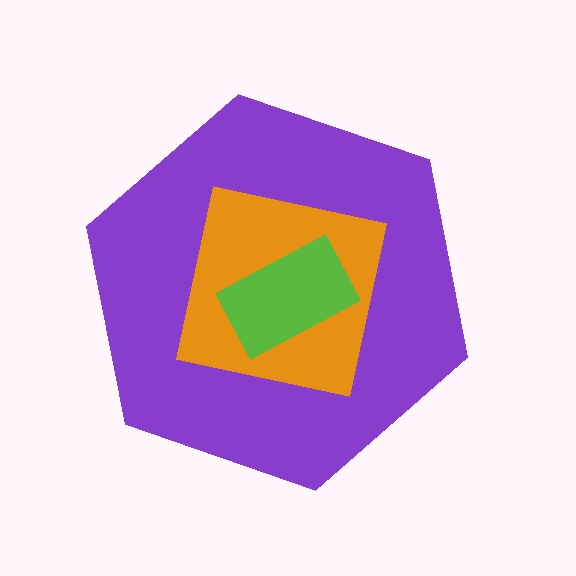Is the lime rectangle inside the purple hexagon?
Yes.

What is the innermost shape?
The lime rectangle.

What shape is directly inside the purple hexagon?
The orange square.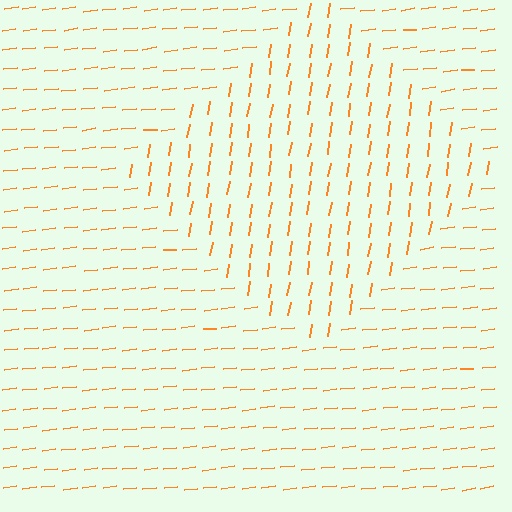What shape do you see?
I see a diamond.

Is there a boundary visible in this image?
Yes, there is a texture boundary formed by a change in line orientation.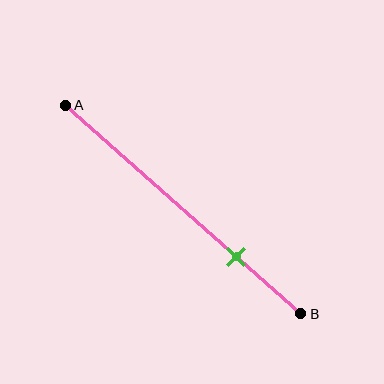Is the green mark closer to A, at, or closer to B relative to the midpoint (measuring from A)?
The green mark is closer to point B than the midpoint of segment AB.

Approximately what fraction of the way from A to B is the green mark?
The green mark is approximately 75% of the way from A to B.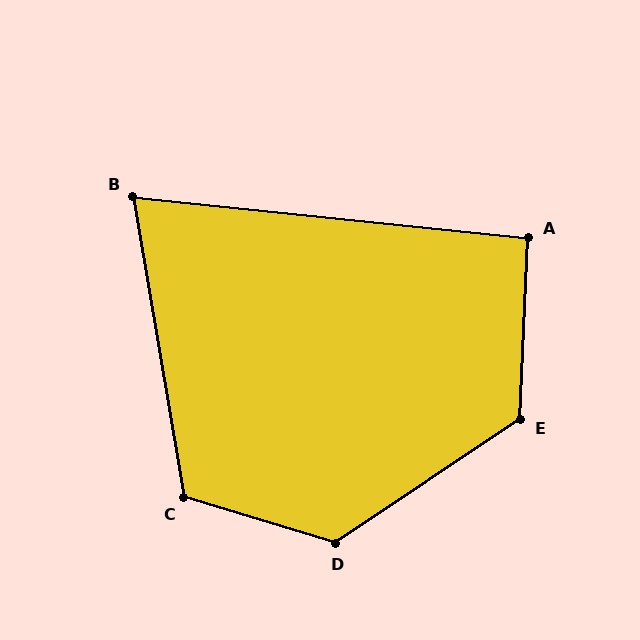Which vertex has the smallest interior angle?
B, at approximately 75 degrees.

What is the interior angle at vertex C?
Approximately 116 degrees (obtuse).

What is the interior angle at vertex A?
Approximately 94 degrees (approximately right).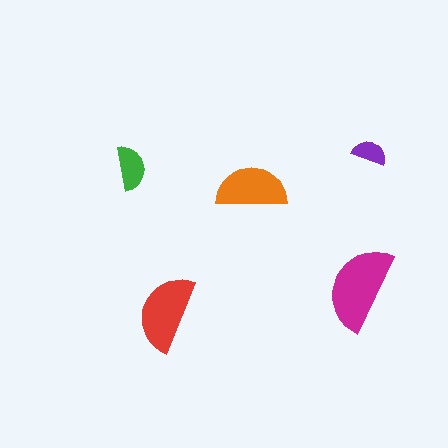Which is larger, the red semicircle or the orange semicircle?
The red one.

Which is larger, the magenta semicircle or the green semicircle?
The magenta one.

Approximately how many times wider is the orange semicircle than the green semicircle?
About 1.5 times wider.